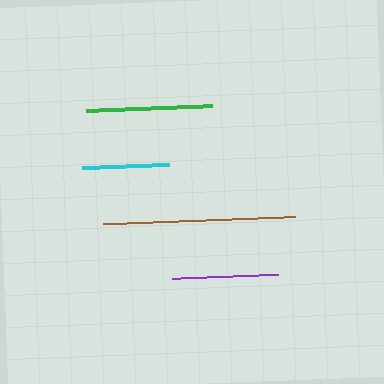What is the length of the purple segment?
The purple segment is approximately 106 pixels long.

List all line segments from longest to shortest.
From longest to shortest: brown, green, purple, cyan.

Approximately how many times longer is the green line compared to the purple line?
The green line is approximately 1.2 times the length of the purple line.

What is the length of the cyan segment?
The cyan segment is approximately 87 pixels long.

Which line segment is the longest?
The brown line is the longest at approximately 192 pixels.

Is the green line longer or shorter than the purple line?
The green line is longer than the purple line.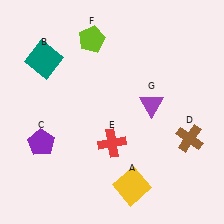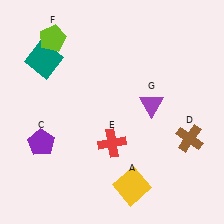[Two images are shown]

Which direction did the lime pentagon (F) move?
The lime pentagon (F) moved left.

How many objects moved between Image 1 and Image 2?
1 object moved between the two images.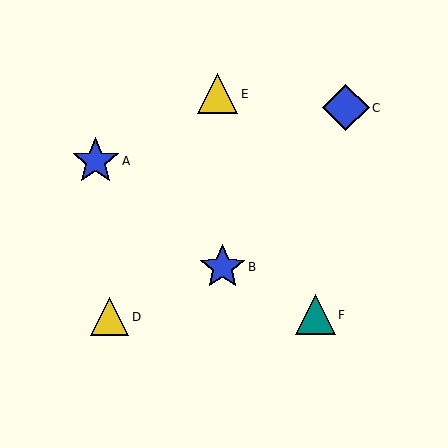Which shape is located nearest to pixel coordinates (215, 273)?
The blue star (labeled B) at (222, 267) is nearest to that location.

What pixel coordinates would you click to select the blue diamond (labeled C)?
Click at (346, 108) to select the blue diamond C.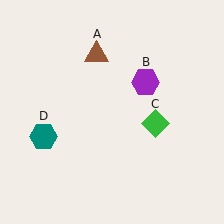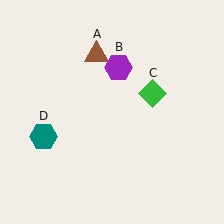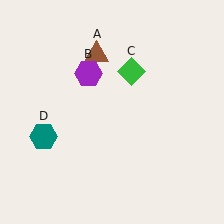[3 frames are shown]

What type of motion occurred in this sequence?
The purple hexagon (object B), green diamond (object C) rotated counterclockwise around the center of the scene.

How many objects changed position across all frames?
2 objects changed position: purple hexagon (object B), green diamond (object C).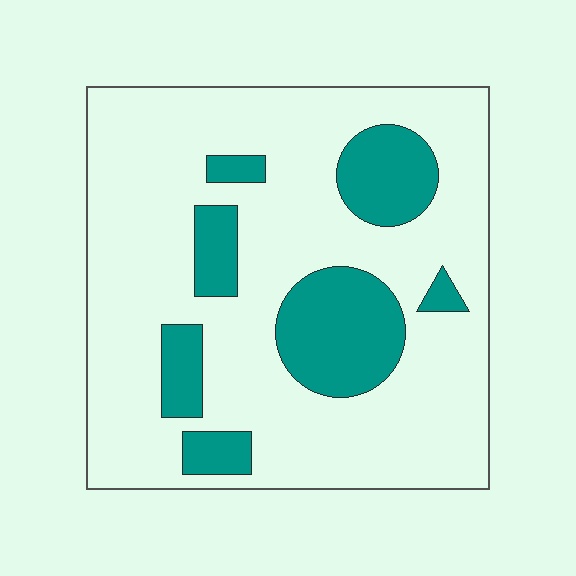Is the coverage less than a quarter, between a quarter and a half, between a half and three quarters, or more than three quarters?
Less than a quarter.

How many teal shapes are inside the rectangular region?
7.